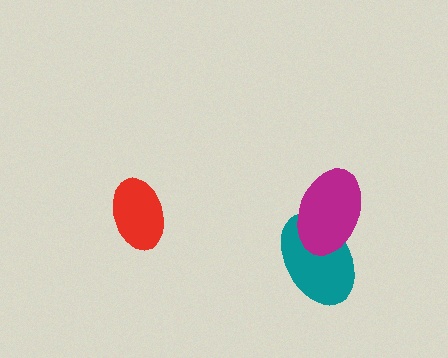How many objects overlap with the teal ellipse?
1 object overlaps with the teal ellipse.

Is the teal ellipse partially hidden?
Yes, it is partially covered by another shape.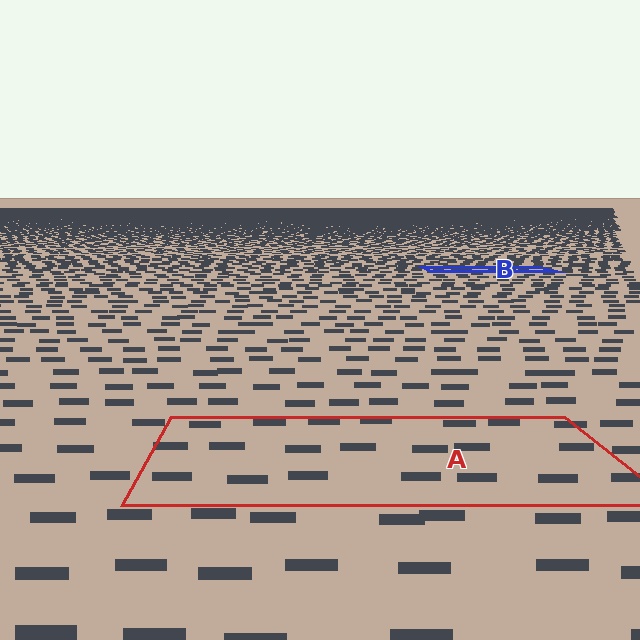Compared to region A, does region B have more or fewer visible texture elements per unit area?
Region B has more texture elements per unit area — they are packed more densely because it is farther away.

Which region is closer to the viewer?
Region A is closer. The texture elements there are larger and more spread out.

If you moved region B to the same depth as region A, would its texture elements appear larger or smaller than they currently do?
They would appear larger. At a closer depth, the same texture elements are projected at a bigger on-screen size.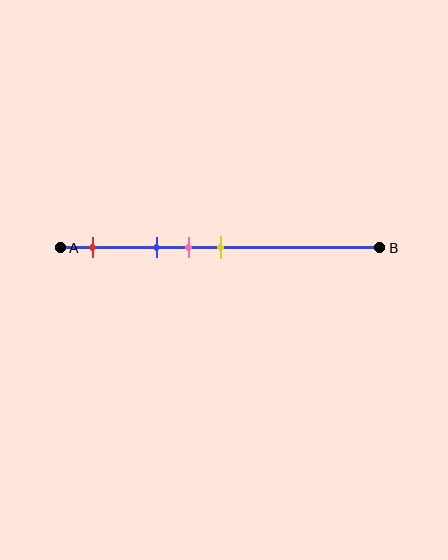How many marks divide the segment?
There are 4 marks dividing the segment.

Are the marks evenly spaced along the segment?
No, the marks are not evenly spaced.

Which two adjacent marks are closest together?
The pink and yellow marks are the closest adjacent pair.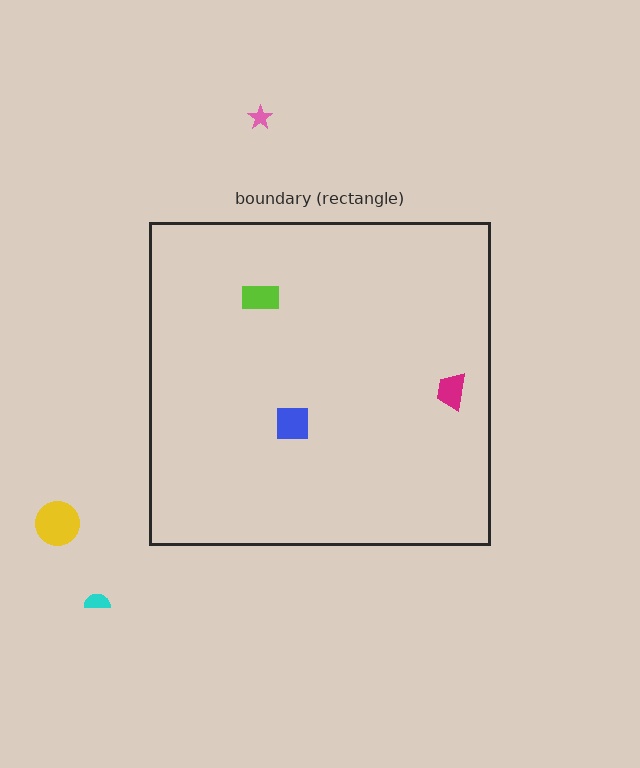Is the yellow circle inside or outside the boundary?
Outside.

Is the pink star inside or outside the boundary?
Outside.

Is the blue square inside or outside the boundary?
Inside.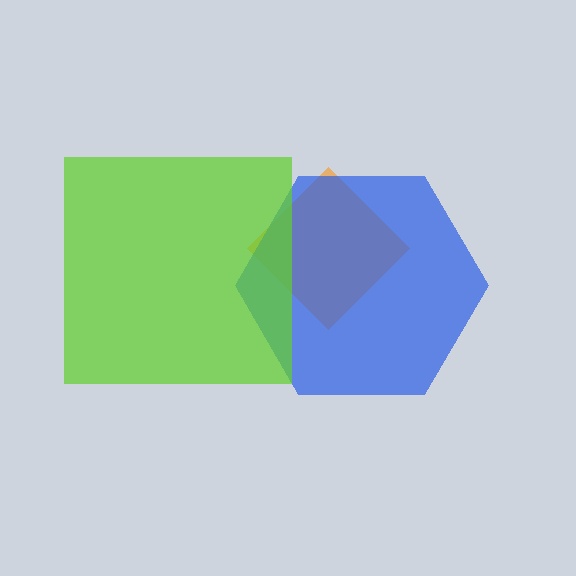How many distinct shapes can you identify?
There are 3 distinct shapes: an orange diamond, a blue hexagon, a lime square.